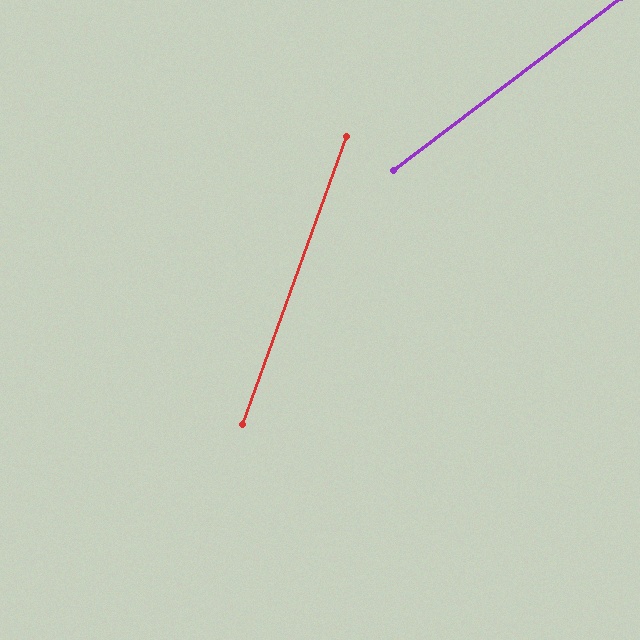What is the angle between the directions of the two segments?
Approximately 33 degrees.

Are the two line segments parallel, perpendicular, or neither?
Neither parallel nor perpendicular — they differ by about 33°.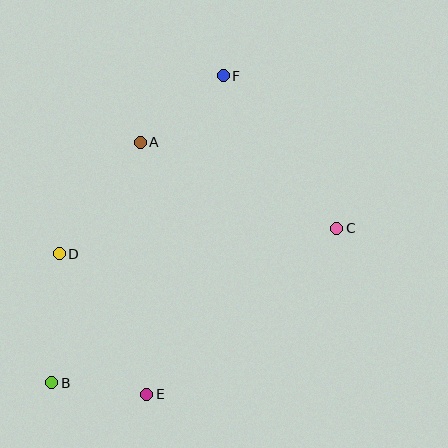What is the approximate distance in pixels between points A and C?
The distance between A and C is approximately 215 pixels.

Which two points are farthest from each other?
Points B and F are farthest from each other.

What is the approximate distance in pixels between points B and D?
The distance between B and D is approximately 129 pixels.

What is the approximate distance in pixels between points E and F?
The distance between E and F is approximately 327 pixels.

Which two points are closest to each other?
Points B and E are closest to each other.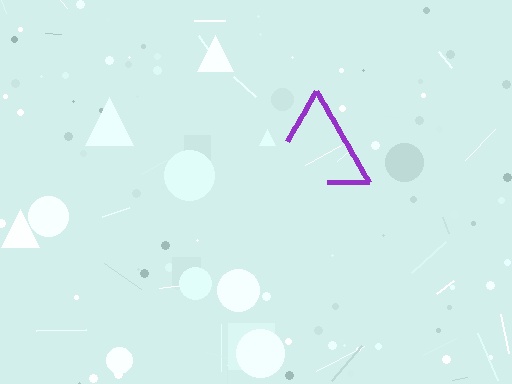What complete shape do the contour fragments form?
The contour fragments form a triangle.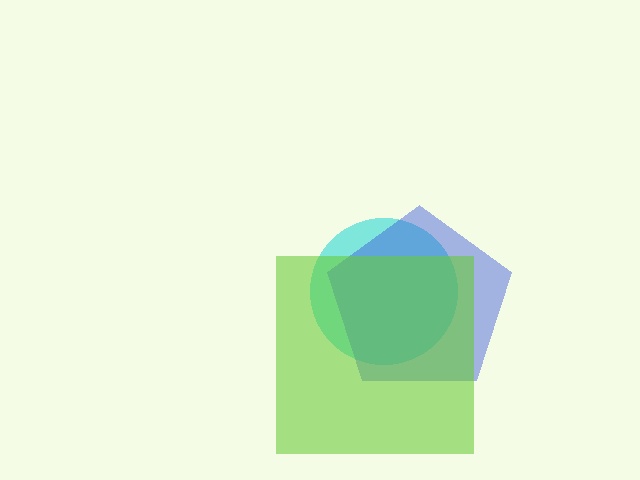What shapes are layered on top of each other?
The layered shapes are: a cyan circle, a blue pentagon, a lime square.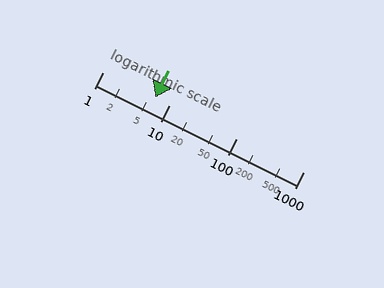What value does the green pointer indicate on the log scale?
The pointer indicates approximately 6.1.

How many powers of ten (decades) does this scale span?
The scale spans 3 decades, from 1 to 1000.